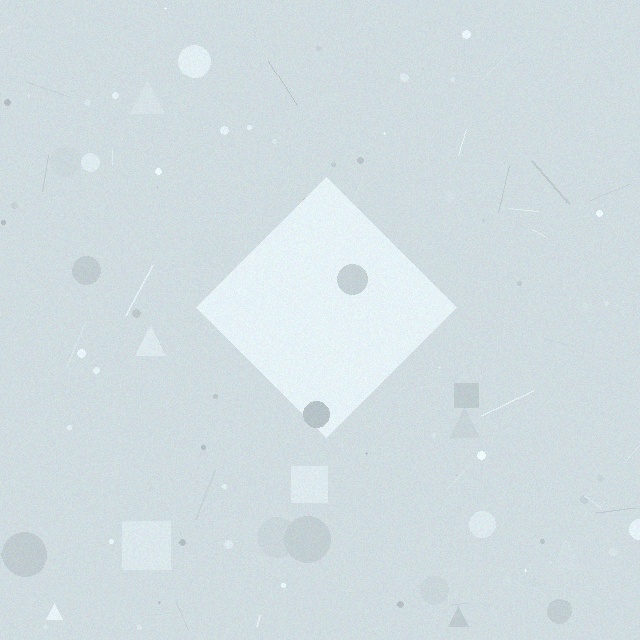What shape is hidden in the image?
A diamond is hidden in the image.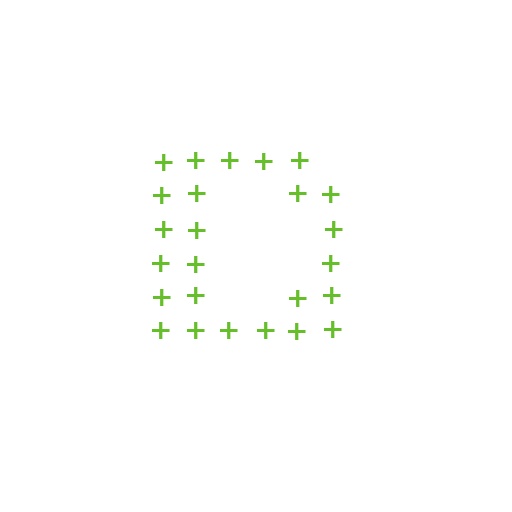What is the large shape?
The large shape is the letter D.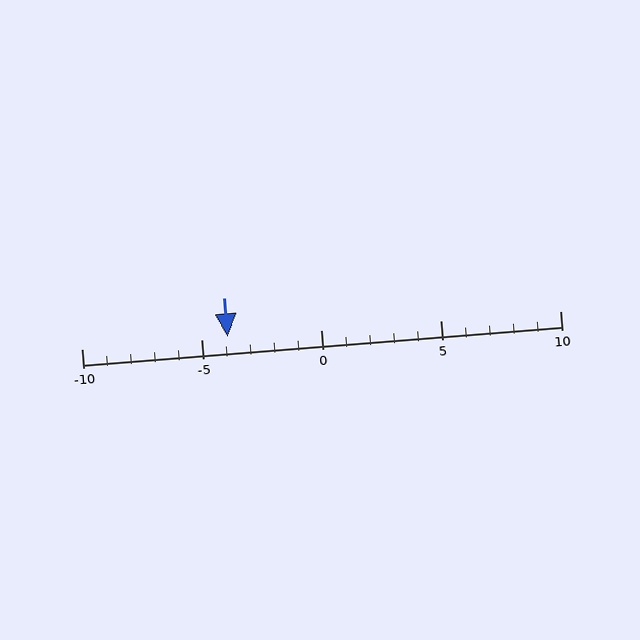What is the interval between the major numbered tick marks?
The major tick marks are spaced 5 units apart.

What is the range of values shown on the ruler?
The ruler shows values from -10 to 10.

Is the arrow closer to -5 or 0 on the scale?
The arrow is closer to -5.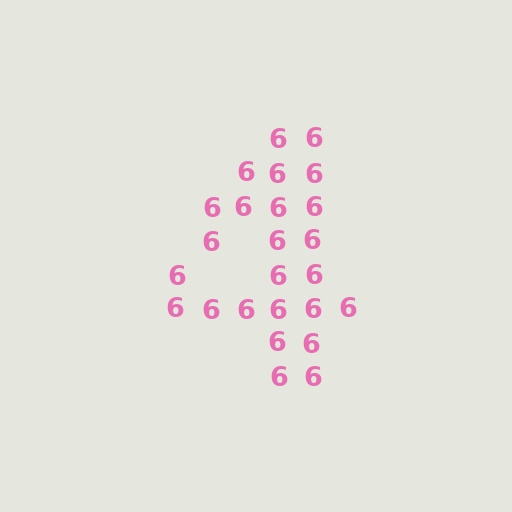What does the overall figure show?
The overall figure shows the digit 4.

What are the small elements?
The small elements are digit 6's.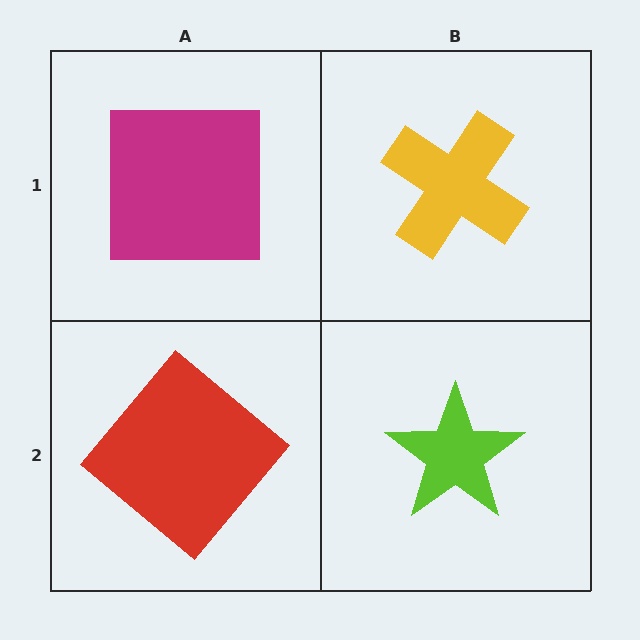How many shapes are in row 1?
2 shapes.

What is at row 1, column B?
A yellow cross.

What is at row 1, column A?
A magenta square.